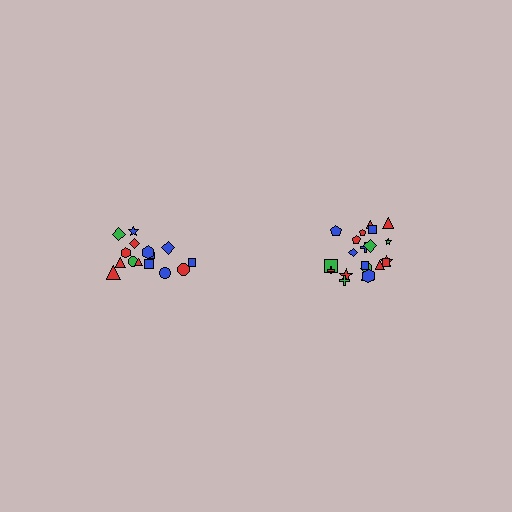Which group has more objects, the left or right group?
The right group.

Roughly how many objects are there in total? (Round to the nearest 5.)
Roughly 35 objects in total.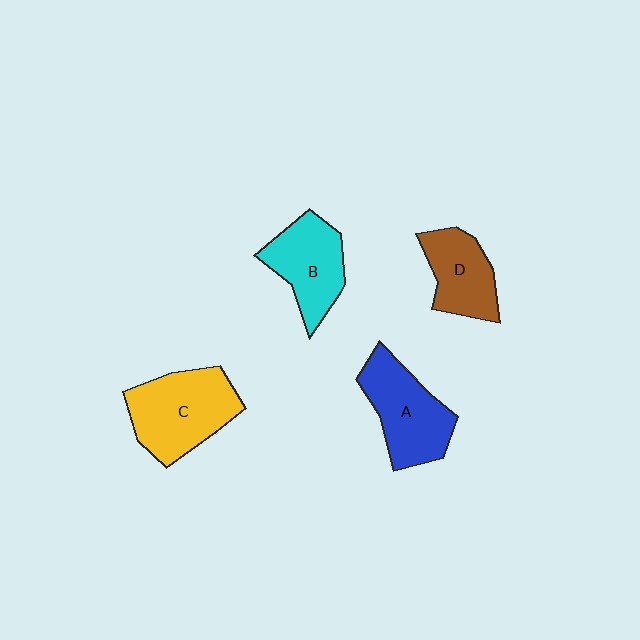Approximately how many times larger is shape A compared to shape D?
Approximately 1.3 times.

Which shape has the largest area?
Shape C (yellow).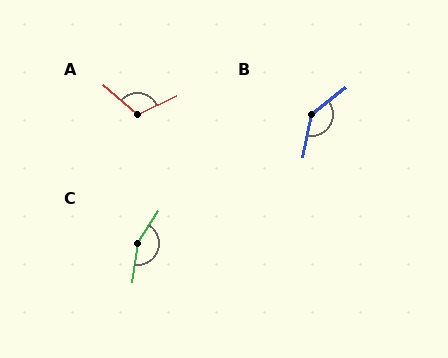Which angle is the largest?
C, at approximately 155 degrees.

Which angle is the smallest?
A, at approximately 114 degrees.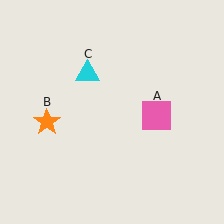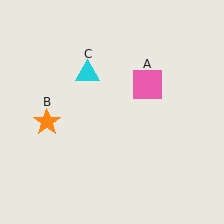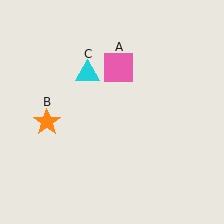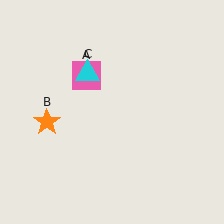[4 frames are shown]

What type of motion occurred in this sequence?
The pink square (object A) rotated counterclockwise around the center of the scene.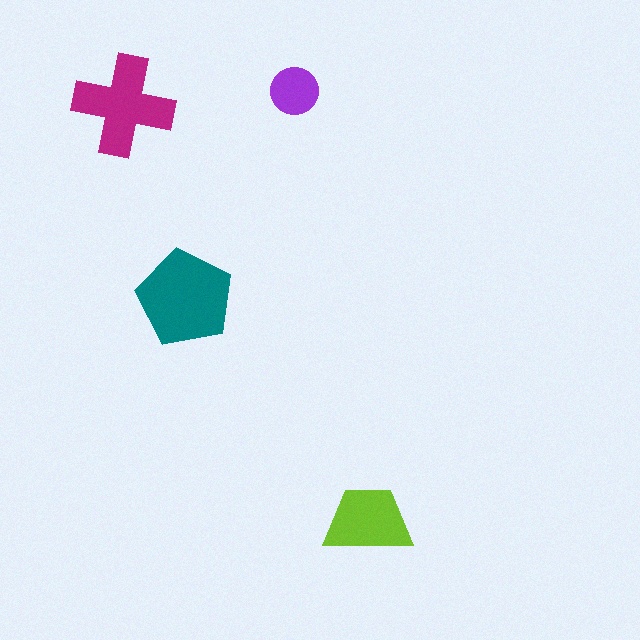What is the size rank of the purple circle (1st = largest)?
4th.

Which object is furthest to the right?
The lime trapezoid is rightmost.